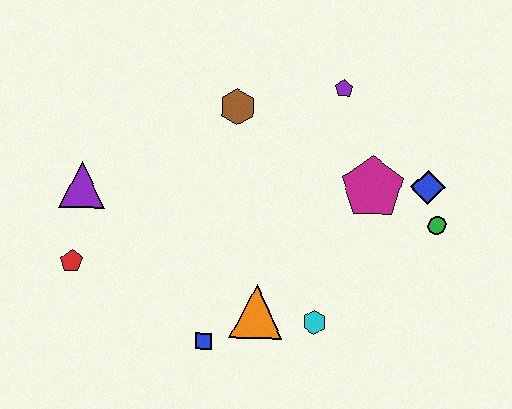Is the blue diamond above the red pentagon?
Yes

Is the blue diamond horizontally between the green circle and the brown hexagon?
Yes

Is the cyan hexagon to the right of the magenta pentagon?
No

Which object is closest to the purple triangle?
The red pentagon is closest to the purple triangle.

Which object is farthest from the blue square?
The purple pentagon is farthest from the blue square.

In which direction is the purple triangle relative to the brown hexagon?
The purple triangle is to the left of the brown hexagon.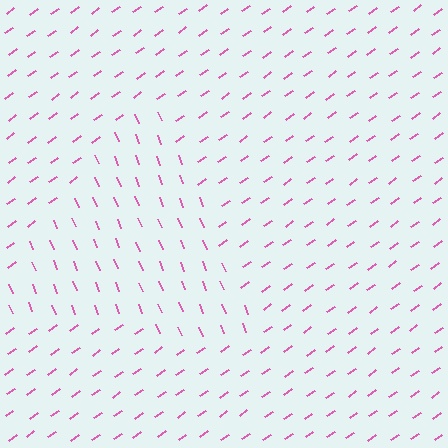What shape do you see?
I see a triangle.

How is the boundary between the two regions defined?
The boundary is defined purely by a change in line orientation (approximately 77 degrees difference). All lines are the same color and thickness.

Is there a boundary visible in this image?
Yes, there is a texture boundary formed by a change in line orientation.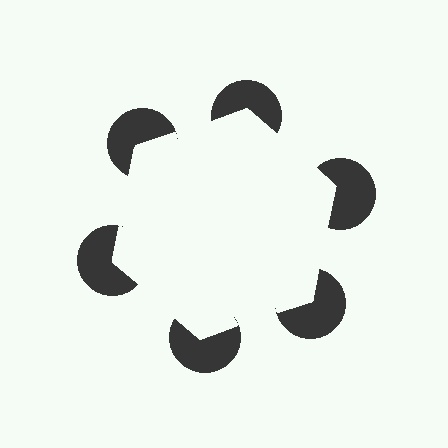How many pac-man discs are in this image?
There are 6 — one at each vertex of the illusory hexagon.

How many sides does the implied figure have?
6 sides.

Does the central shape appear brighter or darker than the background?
It typically appears slightly brighter than the background, even though no actual brightness change is drawn.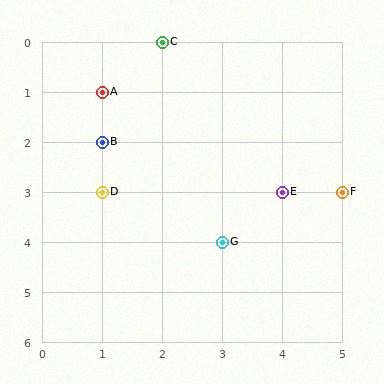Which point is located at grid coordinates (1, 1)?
Point A is at (1, 1).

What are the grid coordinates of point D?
Point D is at grid coordinates (1, 3).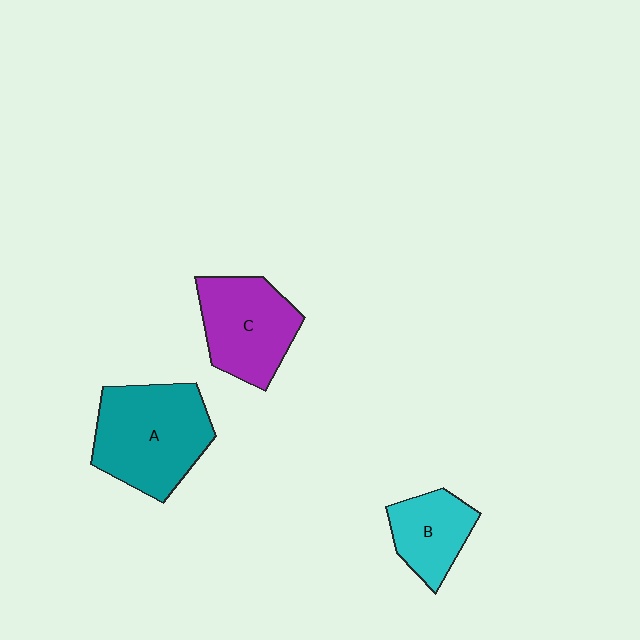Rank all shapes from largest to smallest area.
From largest to smallest: A (teal), C (purple), B (cyan).